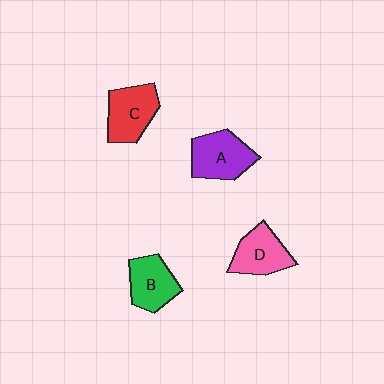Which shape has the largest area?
Shape A (purple).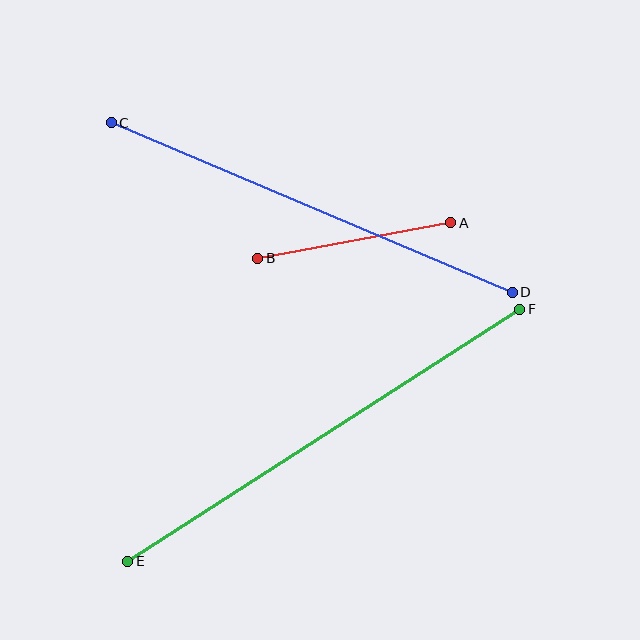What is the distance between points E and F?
The distance is approximately 466 pixels.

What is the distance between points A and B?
The distance is approximately 196 pixels.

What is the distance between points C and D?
The distance is approximately 435 pixels.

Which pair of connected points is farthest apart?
Points E and F are farthest apart.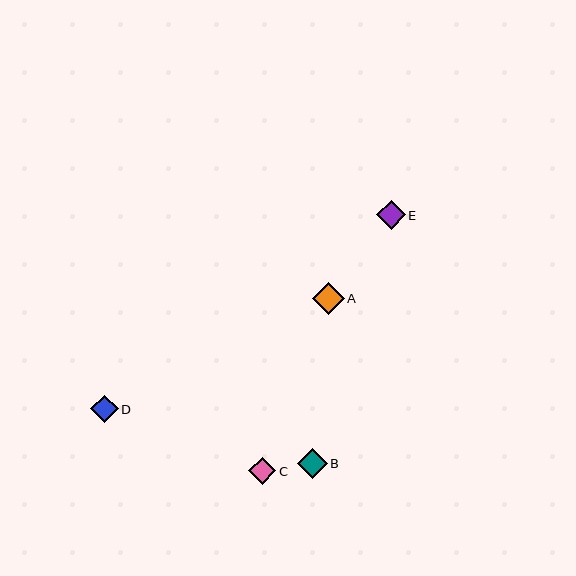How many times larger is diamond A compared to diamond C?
Diamond A is approximately 1.2 times the size of diamond C.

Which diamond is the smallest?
Diamond D is the smallest with a size of approximately 27 pixels.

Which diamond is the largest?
Diamond A is the largest with a size of approximately 32 pixels.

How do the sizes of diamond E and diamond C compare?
Diamond E and diamond C are approximately the same size.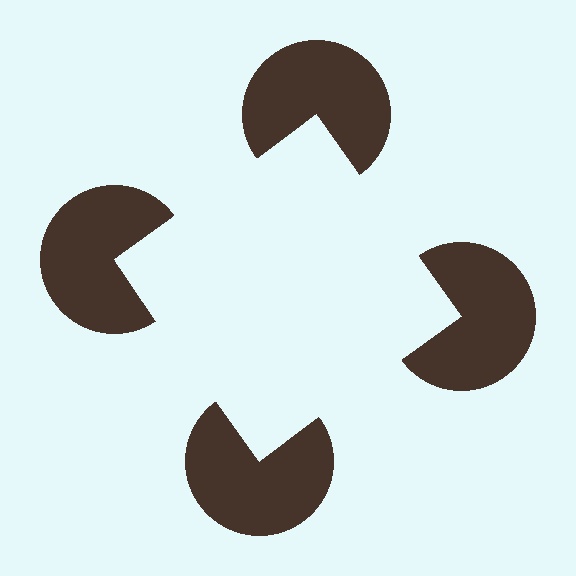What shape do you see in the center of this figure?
An illusory square — its edges are inferred from the aligned wedge cuts in the pac-man discs, not physically drawn.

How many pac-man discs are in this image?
There are 4 — one at each vertex of the illusory square.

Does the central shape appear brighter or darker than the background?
It typically appears slightly brighter than the background, even though no actual brightness change is drawn.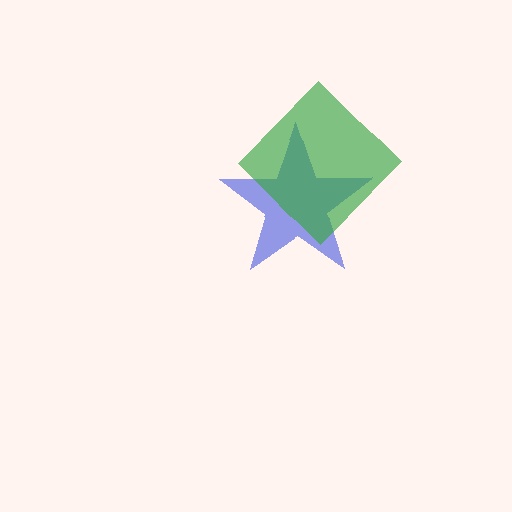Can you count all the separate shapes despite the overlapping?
Yes, there are 2 separate shapes.